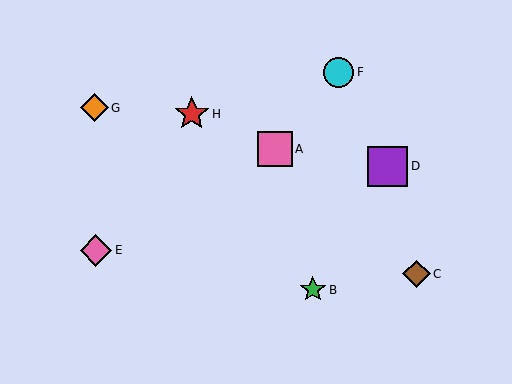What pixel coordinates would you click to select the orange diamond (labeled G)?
Click at (95, 108) to select the orange diamond G.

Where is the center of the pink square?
The center of the pink square is at (275, 149).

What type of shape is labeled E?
Shape E is a pink diamond.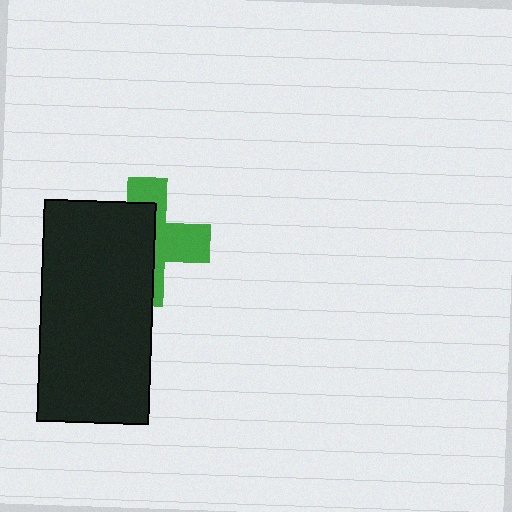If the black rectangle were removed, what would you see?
You would see the complete green cross.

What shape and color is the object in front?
The object in front is a black rectangle.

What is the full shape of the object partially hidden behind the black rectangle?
The partially hidden object is a green cross.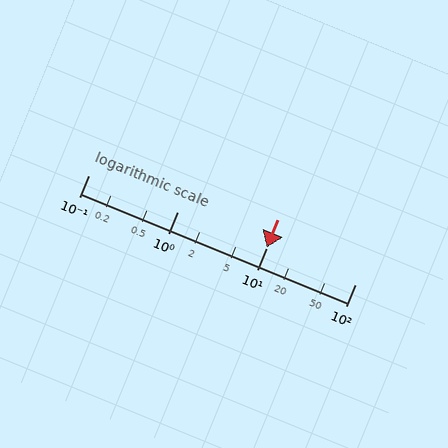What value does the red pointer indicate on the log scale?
The pointer indicates approximately 10.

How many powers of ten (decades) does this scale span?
The scale spans 3 decades, from 0.1 to 100.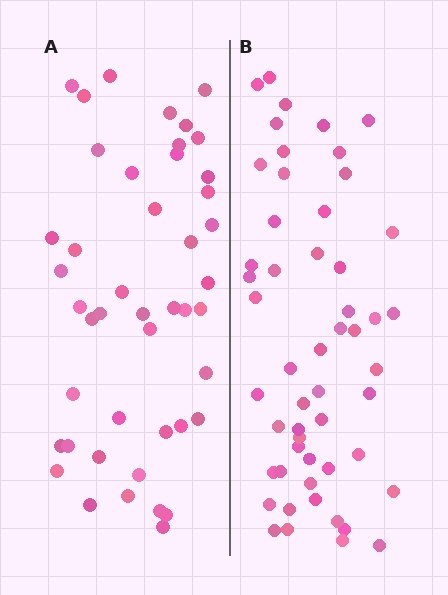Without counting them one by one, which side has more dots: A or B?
Region B (the right region) has more dots.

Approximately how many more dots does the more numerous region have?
Region B has roughly 8 or so more dots than region A.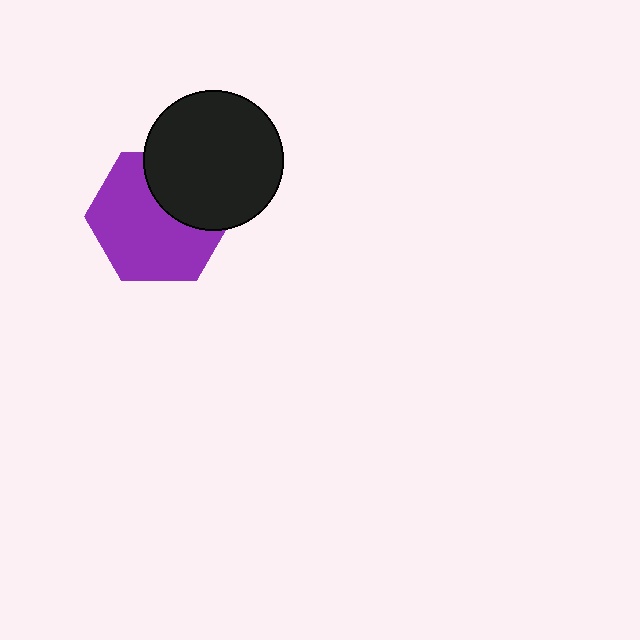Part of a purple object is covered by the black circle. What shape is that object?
It is a hexagon.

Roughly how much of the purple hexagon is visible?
Most of it is visible (roughly 67%).